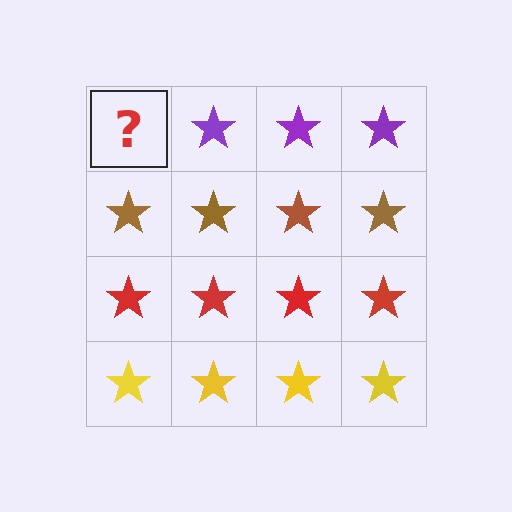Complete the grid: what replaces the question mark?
The question mark should be replaced with a purple star.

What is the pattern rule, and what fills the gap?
The rule is that each row has a consistent color. The gap should be filled with a purple star.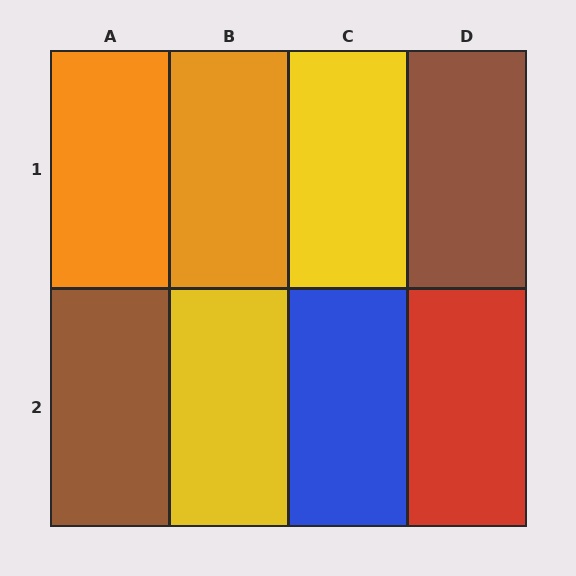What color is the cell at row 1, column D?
Brown.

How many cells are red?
1 cell is red.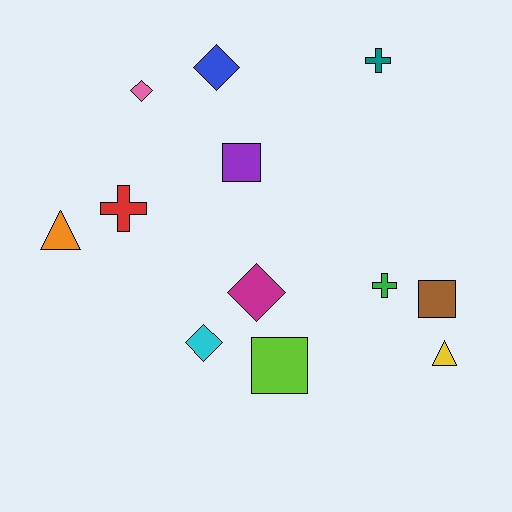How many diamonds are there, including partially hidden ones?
There are 4 diamonds.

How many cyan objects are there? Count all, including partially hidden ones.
There is 1 cyan object.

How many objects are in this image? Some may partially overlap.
There are 12 objects.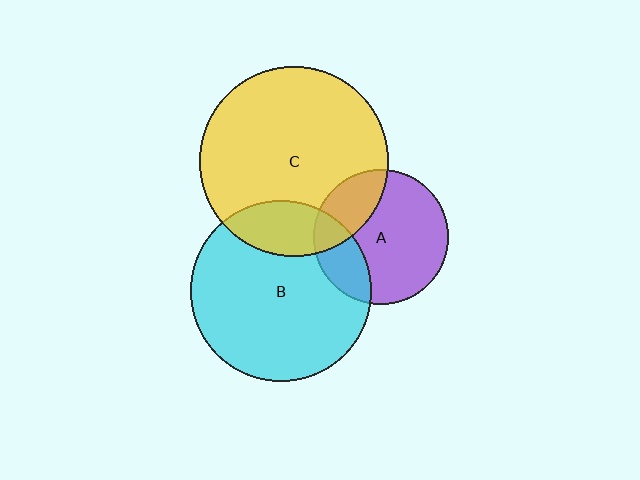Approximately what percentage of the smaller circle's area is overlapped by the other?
Approximately 20%.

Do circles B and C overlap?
Yes.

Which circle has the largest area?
Circle C (yellow).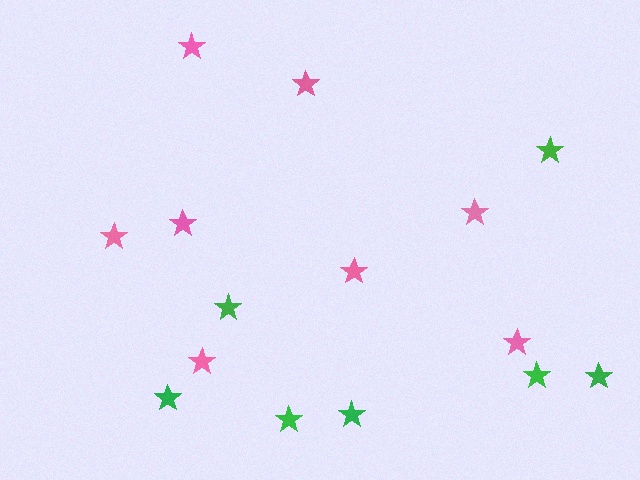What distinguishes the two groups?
There are 2 groups: one group of green stars (7) and one group of pink stars (8).